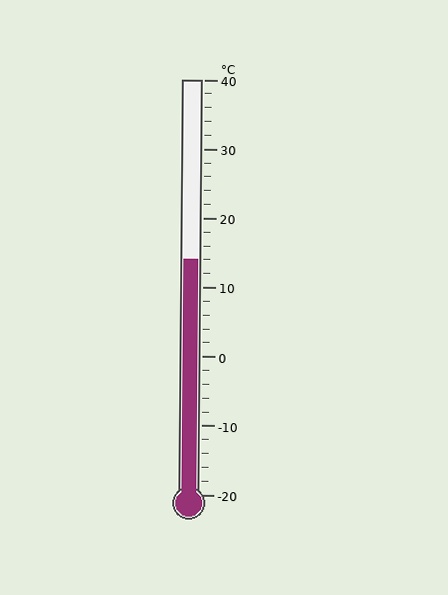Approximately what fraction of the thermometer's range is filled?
The thermometer is filled to approximately 55% of its range.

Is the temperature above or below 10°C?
The temperature is above 10°C.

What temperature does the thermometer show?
The thermometer shows approximately 14°C.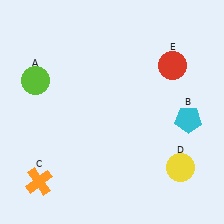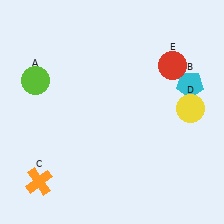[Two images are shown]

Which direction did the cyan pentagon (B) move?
The cyan pentagon (B) moved up.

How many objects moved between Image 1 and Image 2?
2 objects moved between the two images.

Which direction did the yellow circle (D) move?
The yellow circle (D) moved up.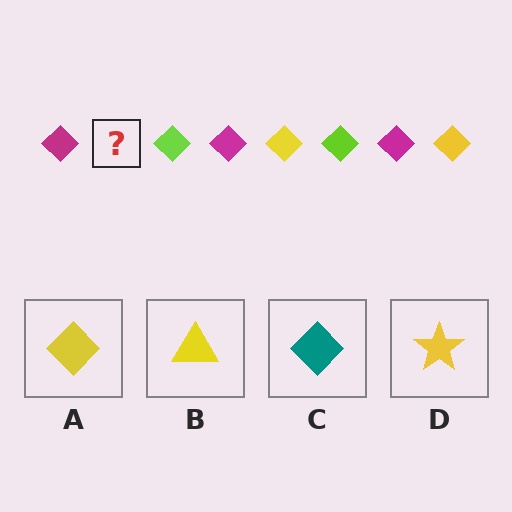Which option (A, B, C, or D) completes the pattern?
A.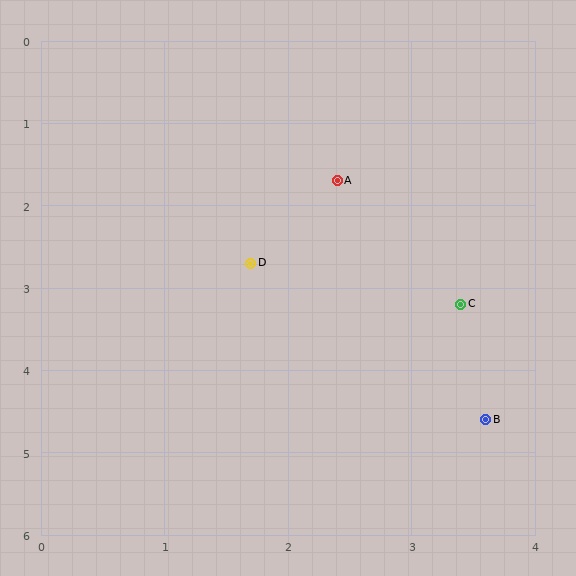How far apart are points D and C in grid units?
Points D and C are about 1.8 grid units apart.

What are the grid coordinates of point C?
Point C is at approximately (3.4, 3.2).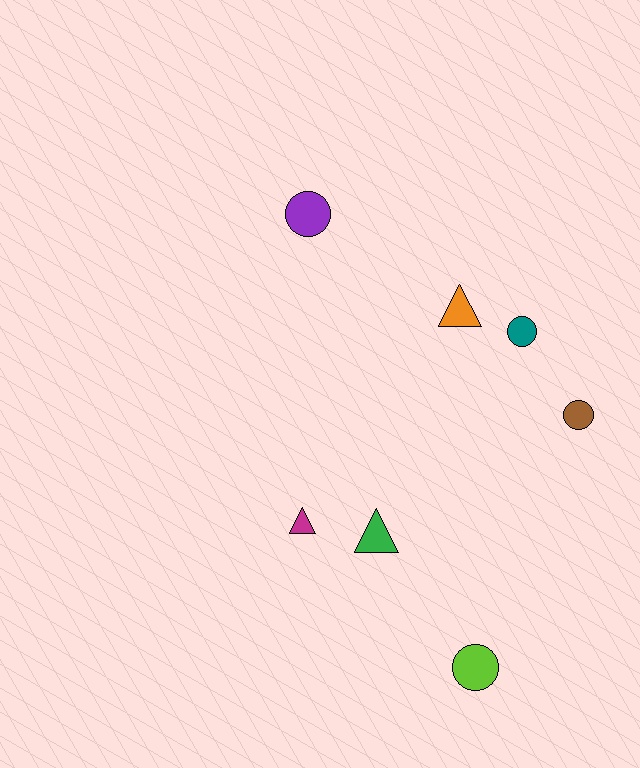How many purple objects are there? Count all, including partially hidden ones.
There is 1 purple object.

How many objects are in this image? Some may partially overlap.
There are 7 objects.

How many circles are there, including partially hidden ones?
There are 4 circles.